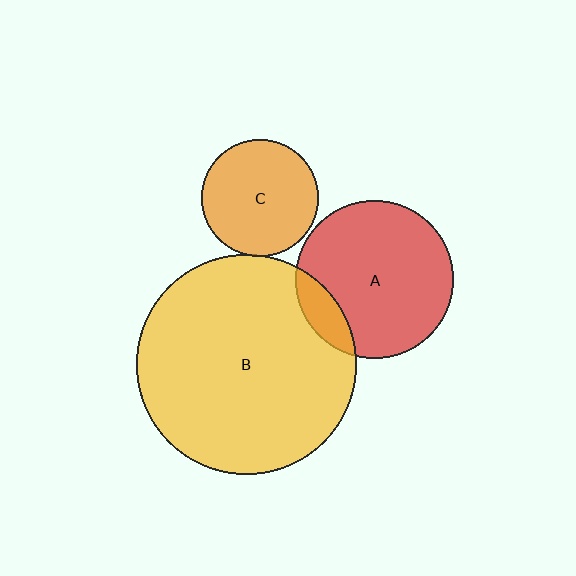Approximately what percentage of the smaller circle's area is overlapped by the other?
Approximately 5%.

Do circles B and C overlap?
Yes.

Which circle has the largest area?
Circle B (yellow).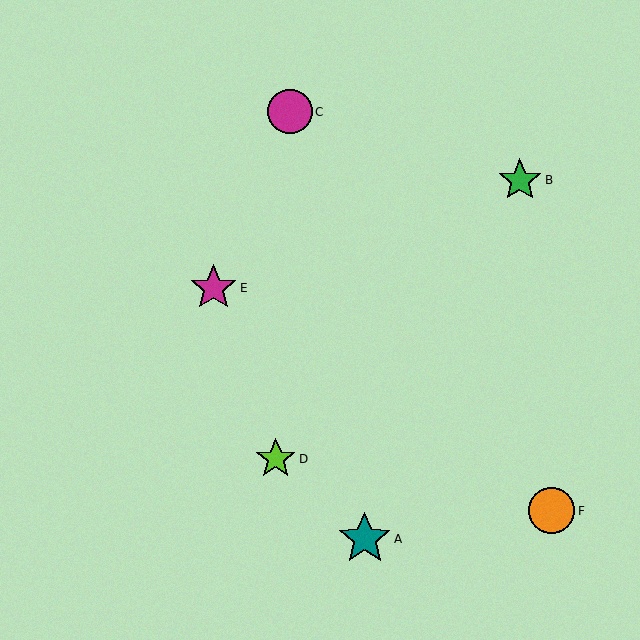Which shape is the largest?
The teal star (labeled A) is the largest.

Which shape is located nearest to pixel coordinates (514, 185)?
The green star (labeled B) at (520, 180) is nearest to that location.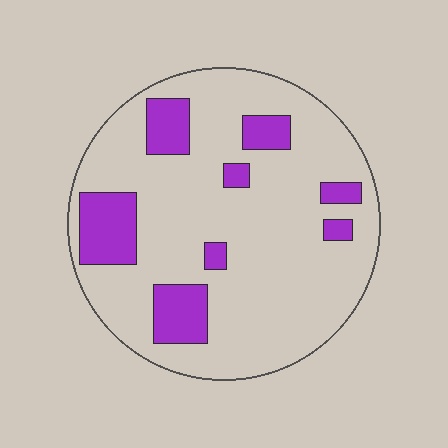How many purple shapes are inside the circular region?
8.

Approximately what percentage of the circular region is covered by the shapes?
Approximately 20%.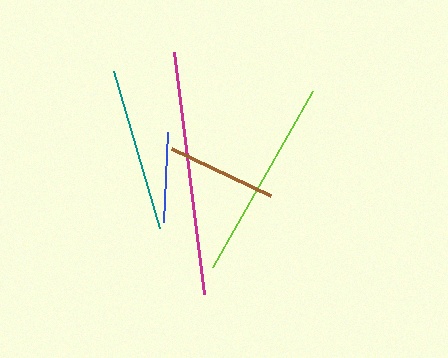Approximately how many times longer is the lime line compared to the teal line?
The lime line is approximately 1.2 times the length of the teal line.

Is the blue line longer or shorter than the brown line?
The brown line is longer than the blue line.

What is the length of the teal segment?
The teal segment is approximately 164 pixels long.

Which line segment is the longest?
The magenta line is the longest at approximately 244 pixels.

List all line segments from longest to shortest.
From longest to shortest: magenta, lime, teal, brown, blue.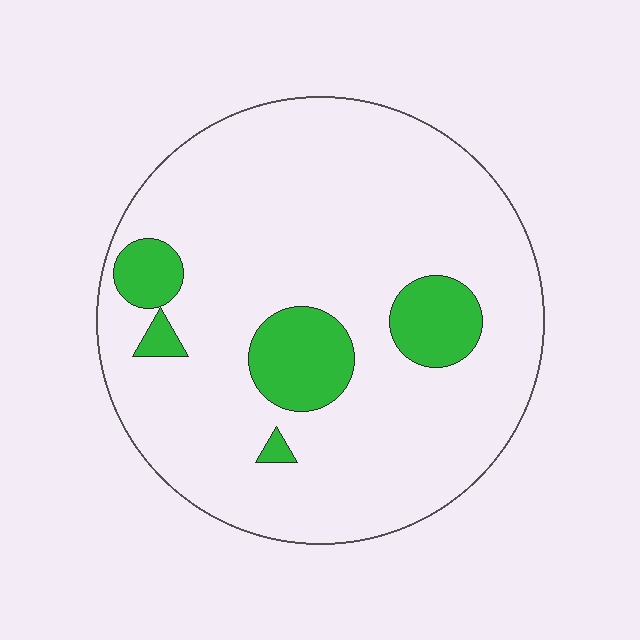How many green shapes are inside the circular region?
5.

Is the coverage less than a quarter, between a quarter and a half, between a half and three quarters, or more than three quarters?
Less than a quarter.